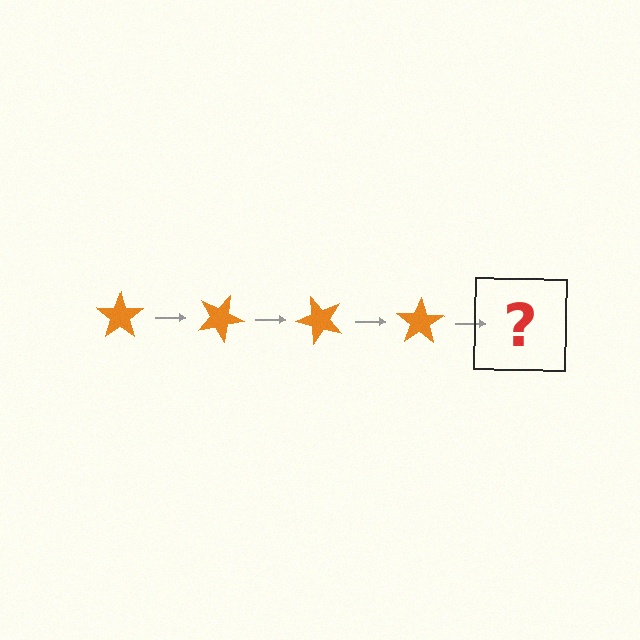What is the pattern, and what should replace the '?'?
The pattern is that the star rotates 25 degrees each step. The '?' should be an orange star rotated 100 degrees.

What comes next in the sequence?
The next element should be an orange star rotated 100 degrees.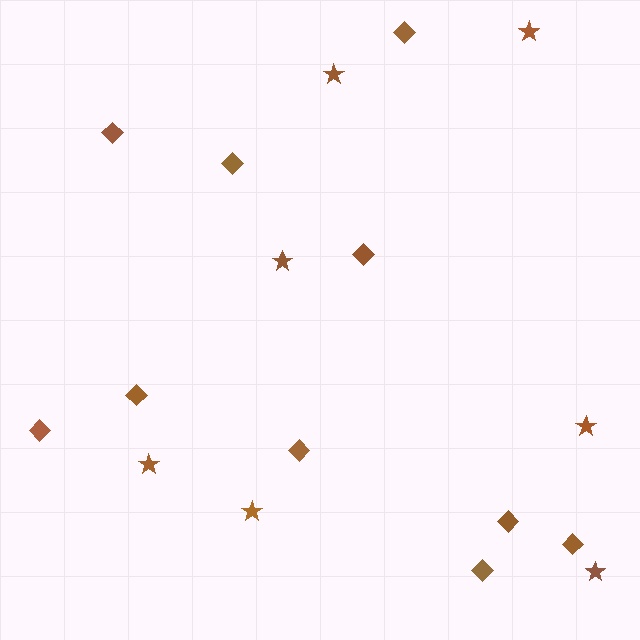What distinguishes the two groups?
There are 2 groups: one group of diamonds (10) and one group of stars (7).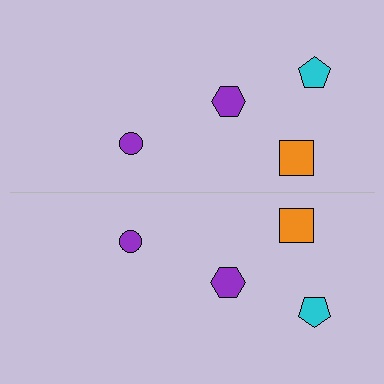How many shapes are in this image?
There are 8 shapes in this image.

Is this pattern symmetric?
Yes, this pattern has bilateral (reflection) symmetry.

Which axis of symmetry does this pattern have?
The pattern has a horizontal axis of symmetry running through the center of the image.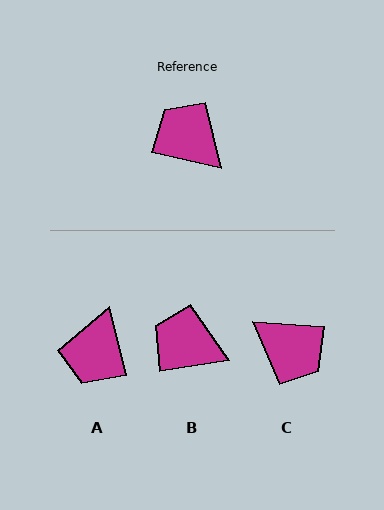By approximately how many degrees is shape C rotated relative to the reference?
Approximately 171 degrees clockwise.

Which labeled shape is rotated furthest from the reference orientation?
C, about 171 degrees away.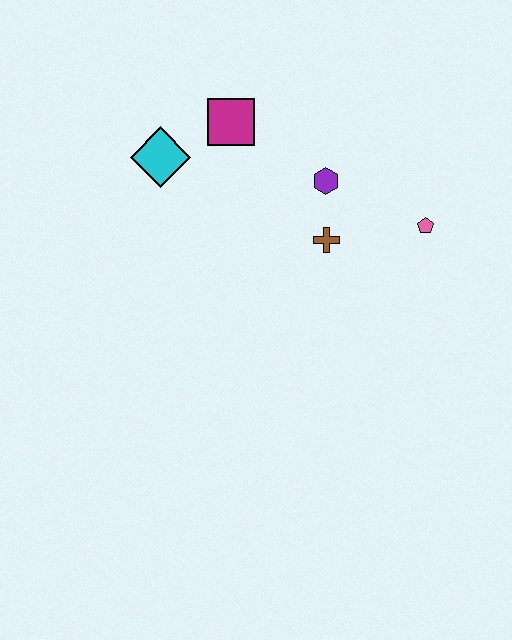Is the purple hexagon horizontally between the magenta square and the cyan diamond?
No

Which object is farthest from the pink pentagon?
The cyan diamond is farthest from the pink pentagon.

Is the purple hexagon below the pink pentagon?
No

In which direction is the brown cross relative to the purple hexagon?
The brown cross is below the purple hexagon.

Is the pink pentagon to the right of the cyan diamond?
Yes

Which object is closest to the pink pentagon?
The brown cross is closest to the pink pentagon.